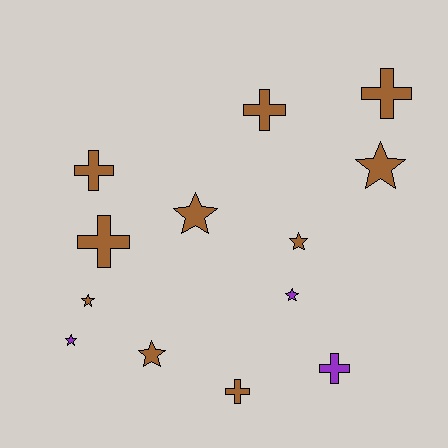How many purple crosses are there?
There is 1 purple cross.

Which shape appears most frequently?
Star, with 7 objects.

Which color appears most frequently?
Brown, with 10 objects.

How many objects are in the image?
There are 13 objects.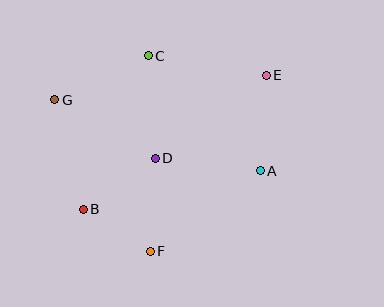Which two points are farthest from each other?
Points B and E are farthest from each other.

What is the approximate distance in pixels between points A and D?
The distance between A and D is approximately 106 pixels.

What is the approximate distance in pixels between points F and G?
The distance between F and G is approximately 179 pixels.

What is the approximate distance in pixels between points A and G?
The distance between A and G is approximately 218 pixels.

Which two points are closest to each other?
Points B and F are closest to each other.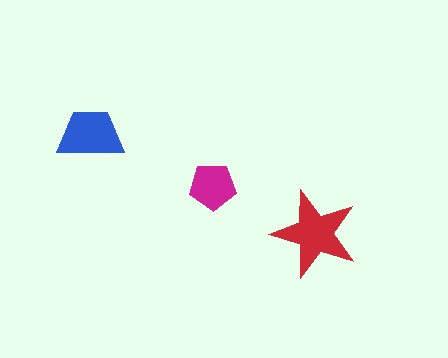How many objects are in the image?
There are 3 objects in the image.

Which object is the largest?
The red star.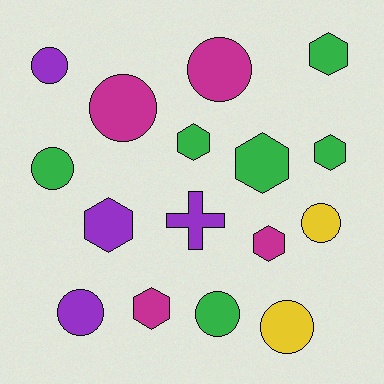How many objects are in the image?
There are 16 objects.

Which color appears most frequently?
Green, with 6 objects.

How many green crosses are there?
There are no green crosses.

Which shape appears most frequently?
Circle, with 8 objects.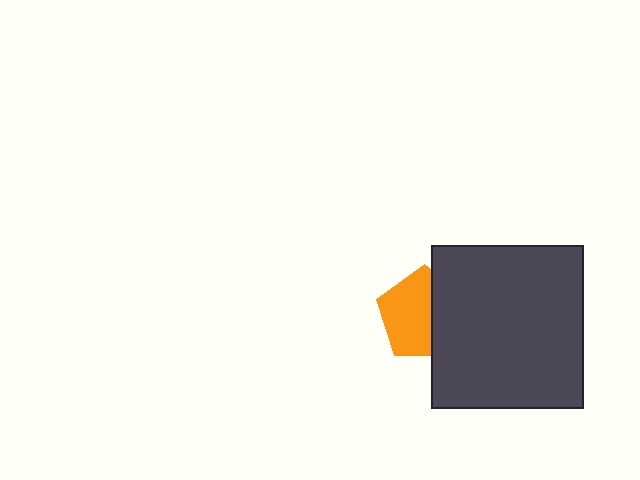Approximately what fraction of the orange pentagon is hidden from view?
Roughly 40% of the orange pentagon is hidden behind the dark gray rectangle.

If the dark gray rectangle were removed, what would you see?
You would see the complete orange pentagon.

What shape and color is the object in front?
The object in front is a dark gray rectangle.